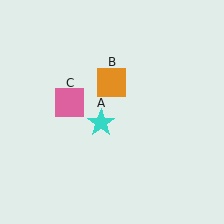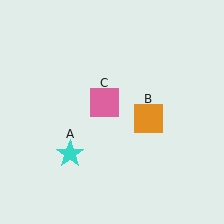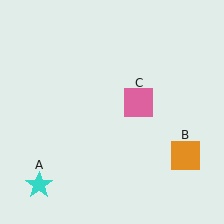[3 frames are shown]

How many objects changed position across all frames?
3 objects changed position: cyan star (object A), orange square (object B), pink square (object C).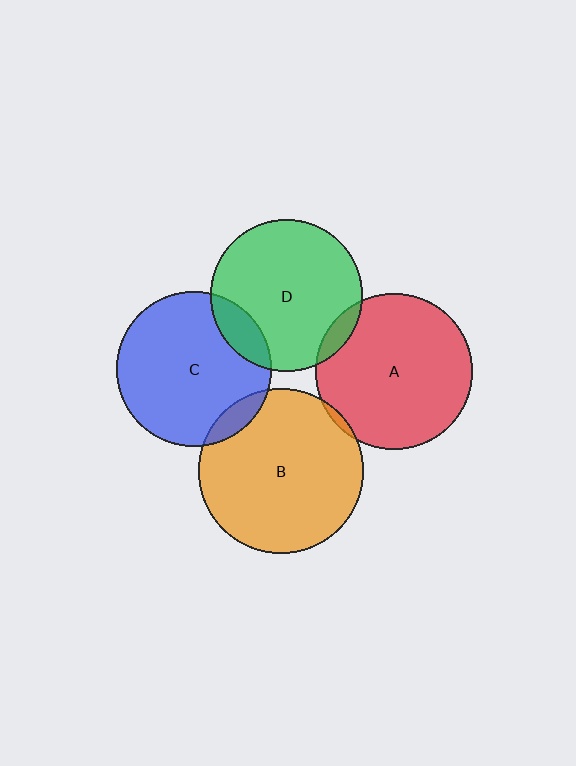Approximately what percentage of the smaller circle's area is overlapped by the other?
Approximately 10%.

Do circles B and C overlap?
Yes.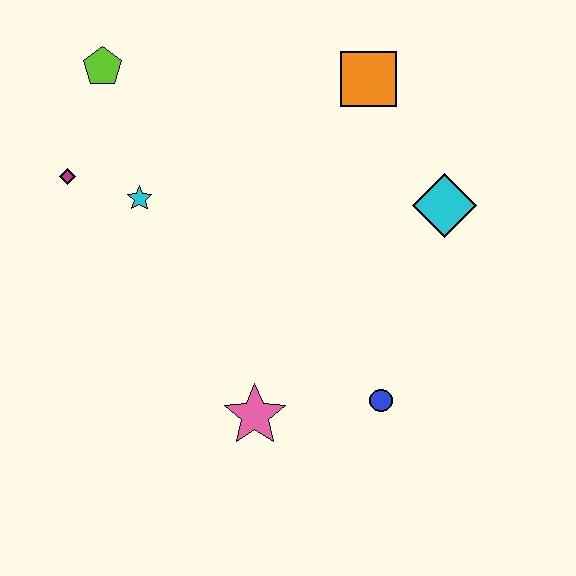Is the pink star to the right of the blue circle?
No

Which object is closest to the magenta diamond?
The cyan star is closest to the magenta diamond.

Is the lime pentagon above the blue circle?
Yes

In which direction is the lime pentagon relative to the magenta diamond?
The lime pentagon is above the magenta diamond.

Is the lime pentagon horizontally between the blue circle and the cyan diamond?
No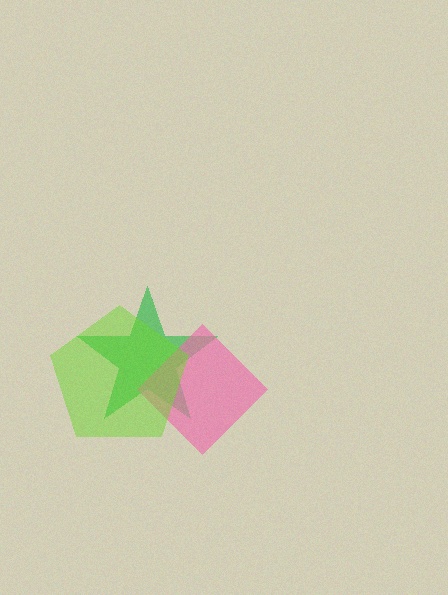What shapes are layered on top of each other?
The layered shapes are: a green star, a pink diamond, a lime pentagon.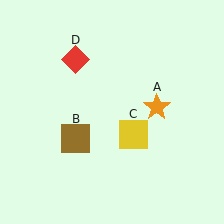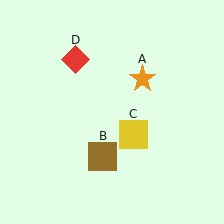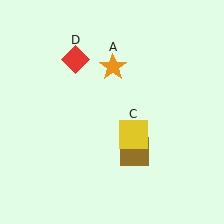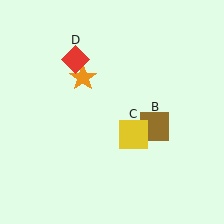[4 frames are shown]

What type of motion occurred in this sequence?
The orange star (object A), brown square (object B) rotated counterclockwise around the center of the scene.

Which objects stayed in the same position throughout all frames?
Yellow square (object C) and red diamond (object D) remained stationary.